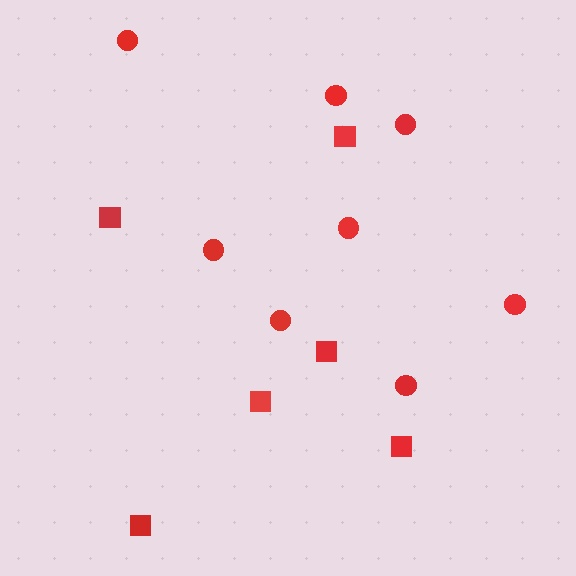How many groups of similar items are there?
There are 2 groups: one group of squares (6) and one group of circles (8).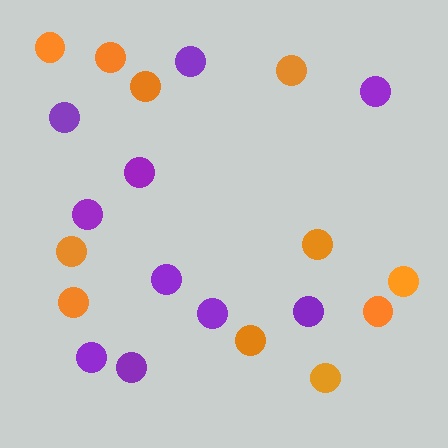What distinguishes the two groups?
There are 2 groups: one group of purple circles (10) and one group of orange circles (11).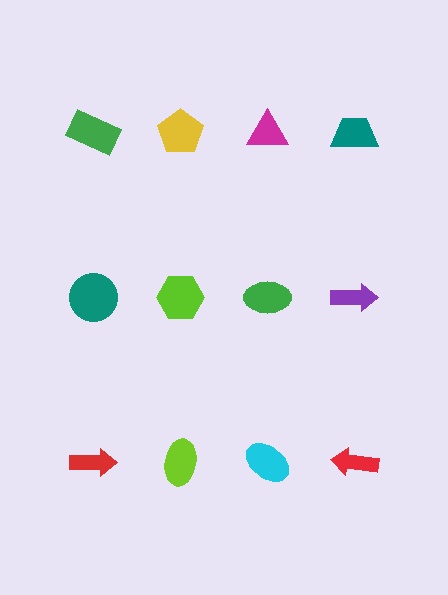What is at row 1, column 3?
A magenta triangle.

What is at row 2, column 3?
A green ellipse.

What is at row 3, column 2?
A lime ellipse.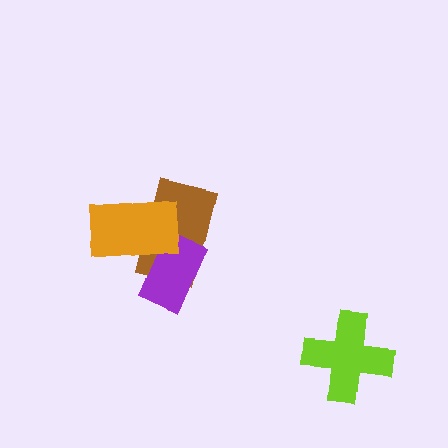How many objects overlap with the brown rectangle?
2 objects overlap with the brown rectangle.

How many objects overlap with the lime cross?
0 objects overlap with the lime cross.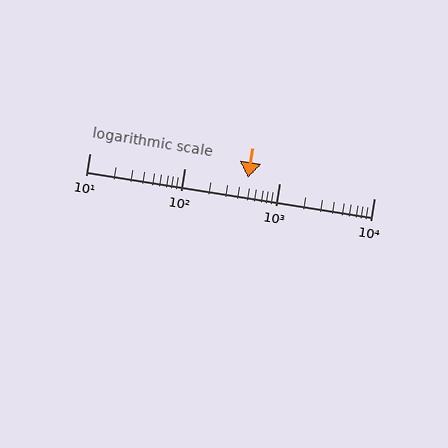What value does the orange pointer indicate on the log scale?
The pointer indicates approximately 470.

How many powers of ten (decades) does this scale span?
The scale spans 3 decades, from 10 to 10000.